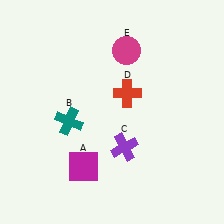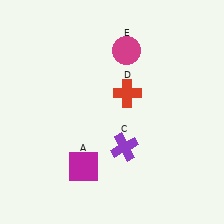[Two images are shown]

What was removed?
The teal cross (B) was removed in Image 2.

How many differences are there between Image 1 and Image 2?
There is 1 difference between the two images.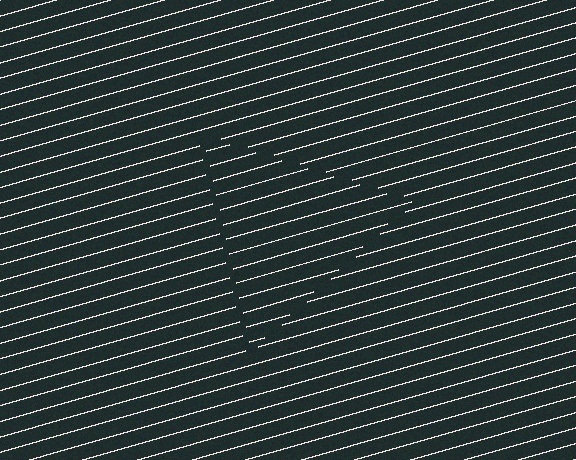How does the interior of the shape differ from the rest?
The interior of the shape contains the same grating, shifted by half a period — the contour is defined by the phase discontinuity where line-ends from the inner and outer gratings abut.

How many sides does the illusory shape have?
3 sides — the line-ends trace a triangle.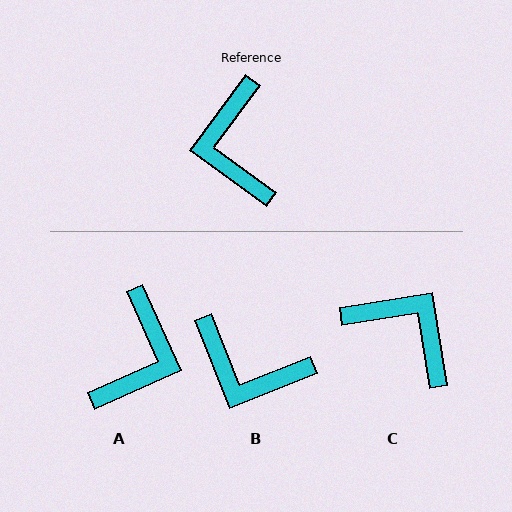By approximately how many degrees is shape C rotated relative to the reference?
Approximately 135 degrees clockwise.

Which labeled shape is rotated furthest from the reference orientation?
A, about 150 degrees away.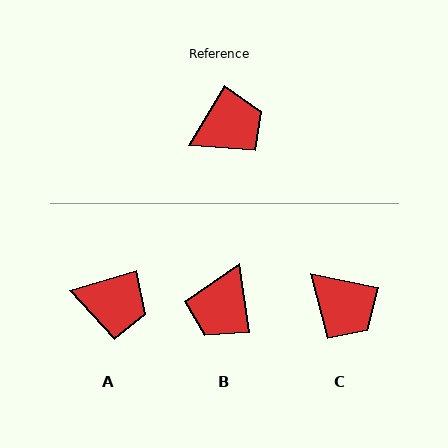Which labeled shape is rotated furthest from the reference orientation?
B, about 141 degrees away.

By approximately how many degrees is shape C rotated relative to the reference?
Approximately 70 degrees clockwise.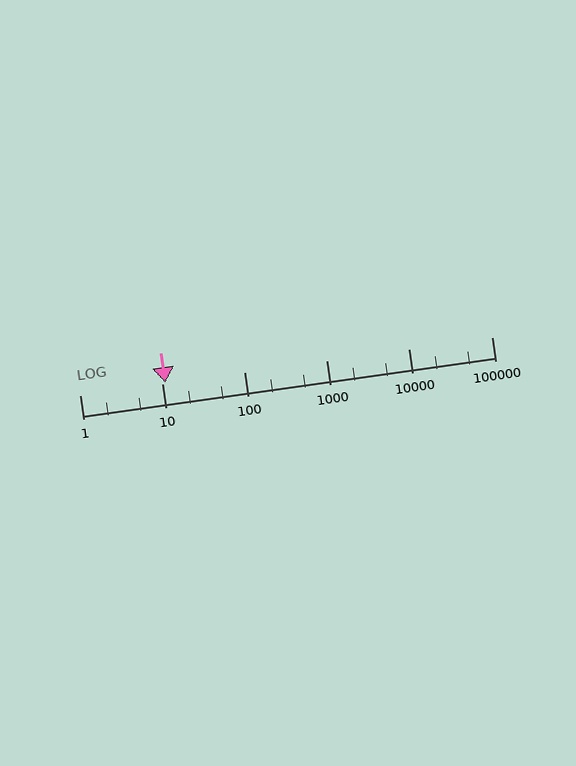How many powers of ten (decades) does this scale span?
The scale spans 5 decades, from 1 to 100000.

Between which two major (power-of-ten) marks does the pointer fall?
The pointer is between 10 and 100.